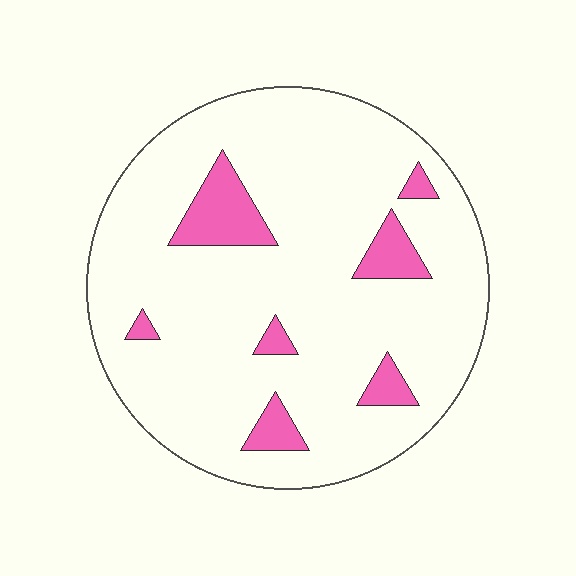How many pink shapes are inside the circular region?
7.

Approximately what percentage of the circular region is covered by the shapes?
Approximately 10%.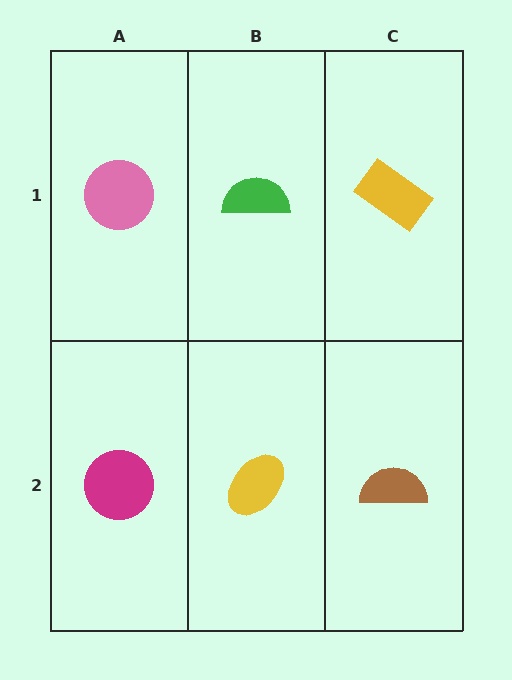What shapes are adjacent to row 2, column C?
A yellow rectangle (row 1, column C), a yellow ellipse (row 2, column B).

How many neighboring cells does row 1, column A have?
2.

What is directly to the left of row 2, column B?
A magenta circle.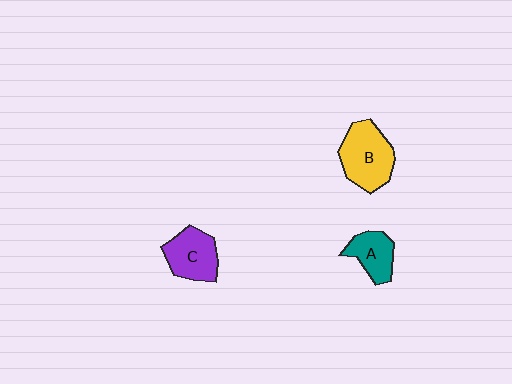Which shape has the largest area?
Shape B (yellow).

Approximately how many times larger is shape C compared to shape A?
Approximately 1.3 times.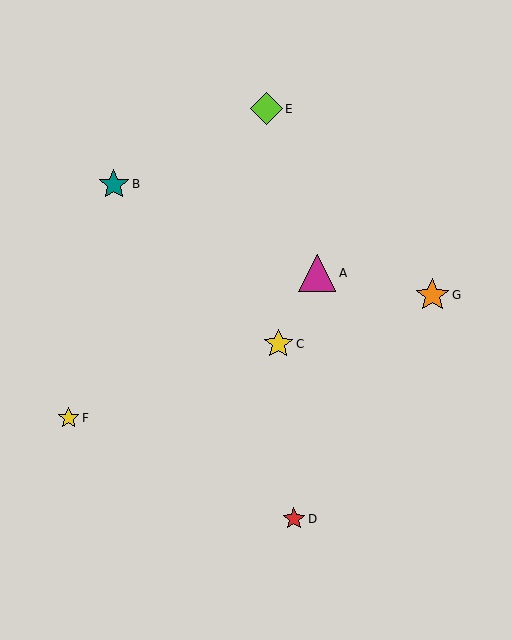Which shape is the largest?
The magenta triangle (labeled A) is the largest.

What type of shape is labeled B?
Shape B is a teal star.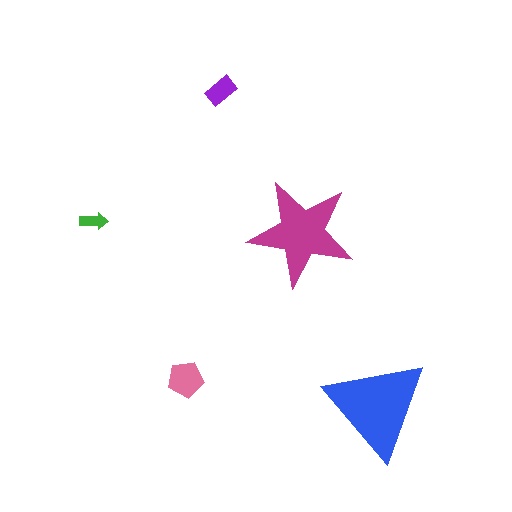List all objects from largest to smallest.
The blue triangle, the magenta star, the pink pentagon, the purple rectangle, the green arrow.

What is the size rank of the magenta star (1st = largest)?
2nd.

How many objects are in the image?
There are 5 objects in the image.